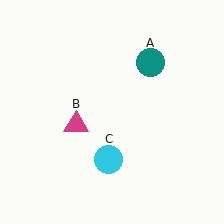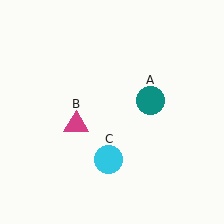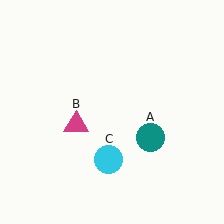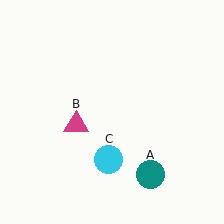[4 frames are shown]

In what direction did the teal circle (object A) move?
The teal circle (object A) moved down.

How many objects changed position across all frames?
1 object changed position: teal circle (object A).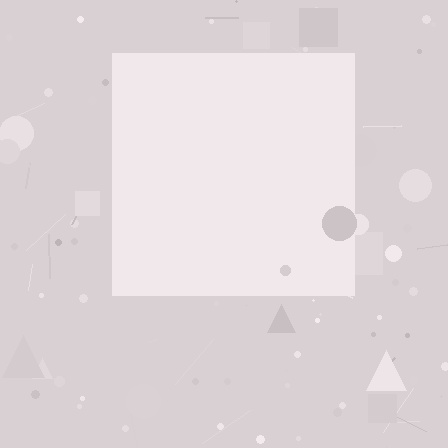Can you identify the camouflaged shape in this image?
The camouflaged shape is a square.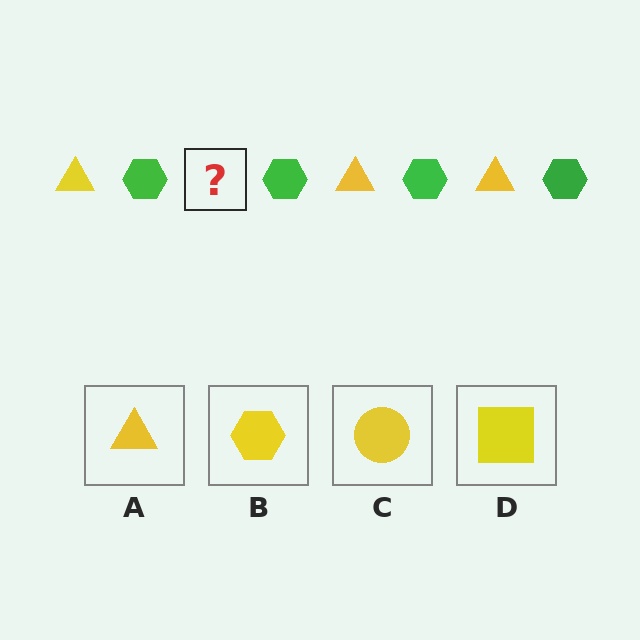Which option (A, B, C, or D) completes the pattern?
A.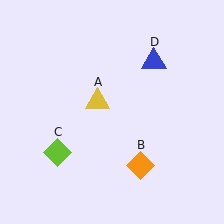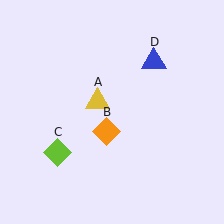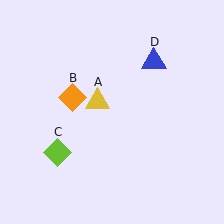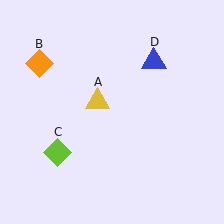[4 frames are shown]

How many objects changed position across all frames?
1 object changed position: orange diamond (object B).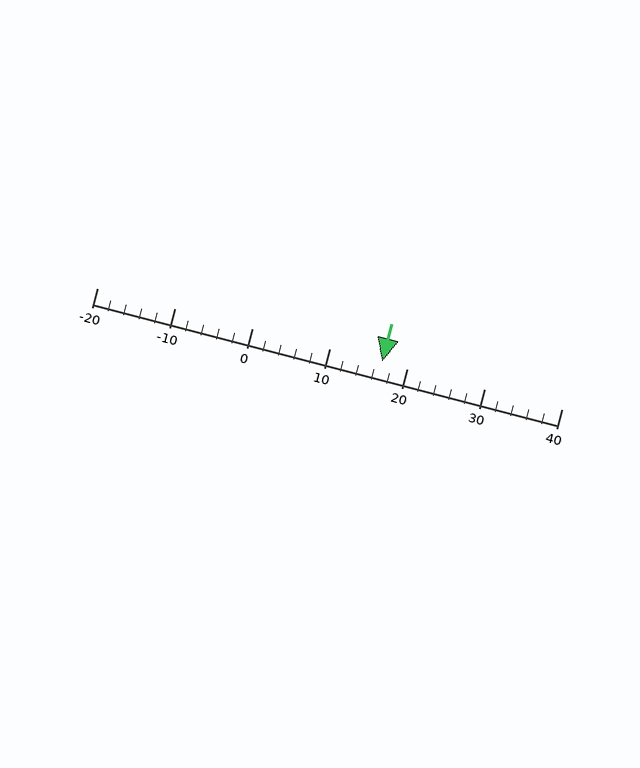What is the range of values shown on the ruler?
The ruler shows values from -20 to 40.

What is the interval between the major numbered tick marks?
The major tick marks are spaced 10 units apart.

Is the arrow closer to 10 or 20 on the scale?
The arrow is closer to 20.